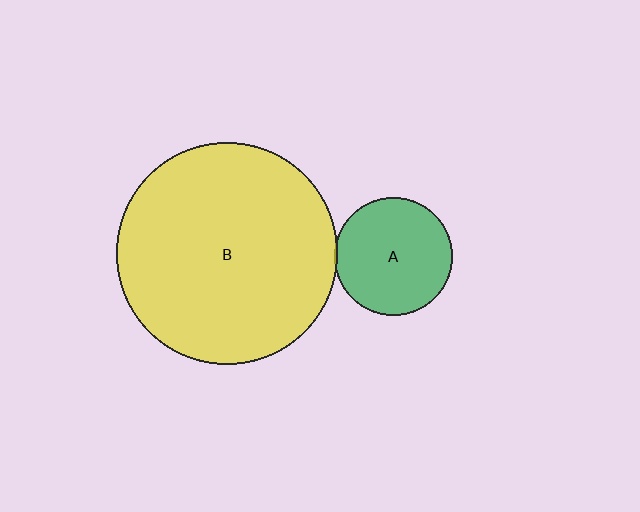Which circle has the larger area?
Circle B (yellow).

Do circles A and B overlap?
Yes.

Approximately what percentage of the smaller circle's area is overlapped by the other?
Approximately 5%.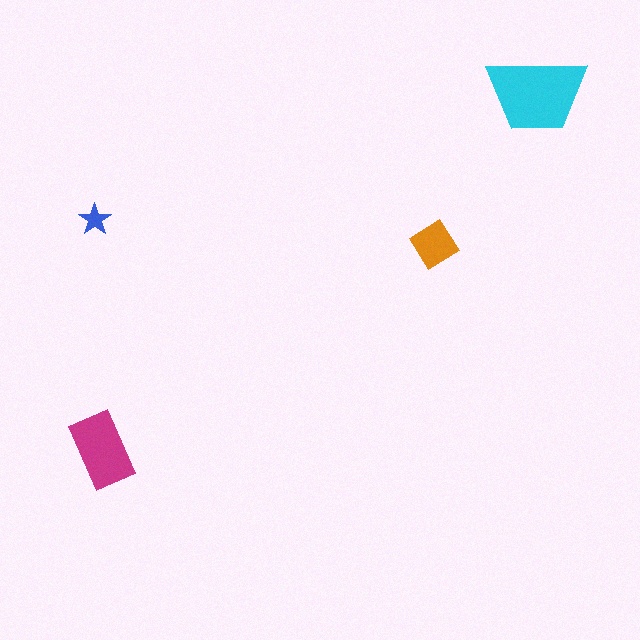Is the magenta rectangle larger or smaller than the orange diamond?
Larger.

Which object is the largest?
The cyan trapezoid.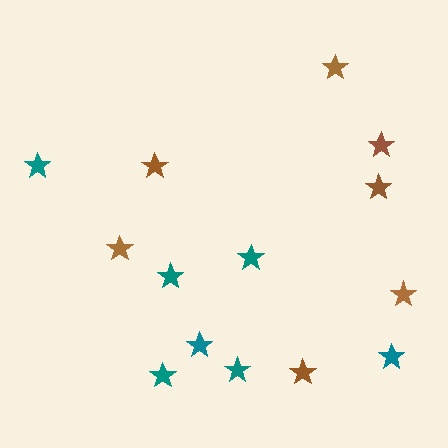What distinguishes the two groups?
There are 2 groups: one group of brown stars (7) and one group of teal stars (7).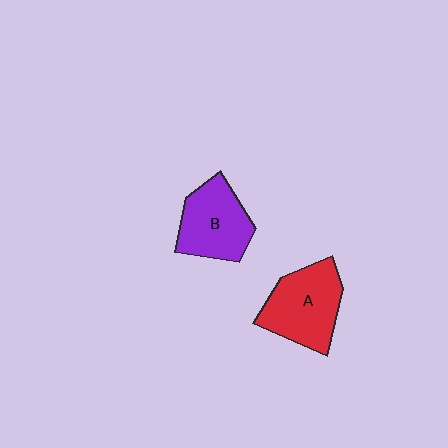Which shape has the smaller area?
Shape B (purple).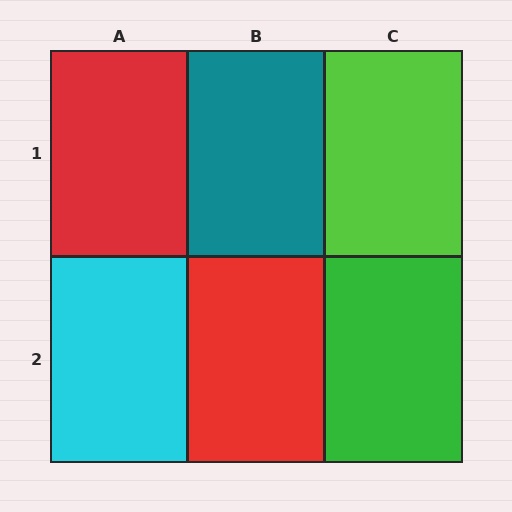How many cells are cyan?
1 cell is cyan.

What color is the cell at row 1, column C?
Lime.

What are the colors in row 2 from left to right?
Cyan, red, green.